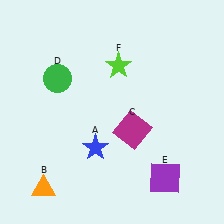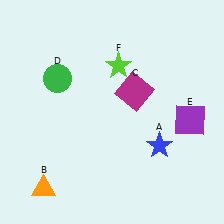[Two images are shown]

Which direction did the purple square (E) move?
The purple square (E) moved up.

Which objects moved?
The objects that moved are: the blue star (A), the magenta square (C), the purple square (E).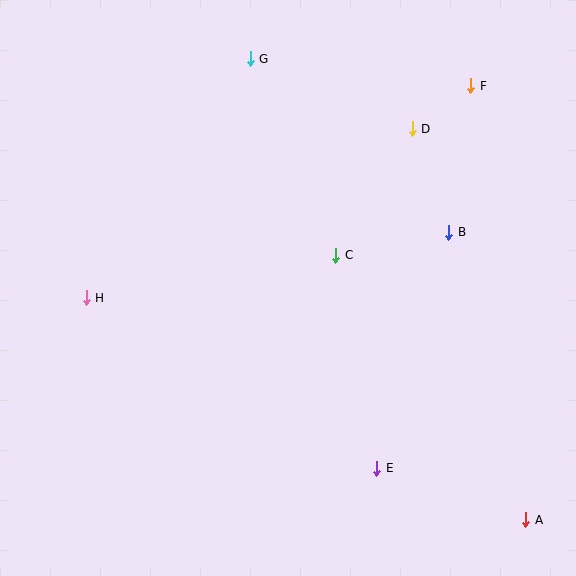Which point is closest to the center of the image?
Point C at (336, 255) is closest to the center.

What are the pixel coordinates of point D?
Point D is at (412, 129).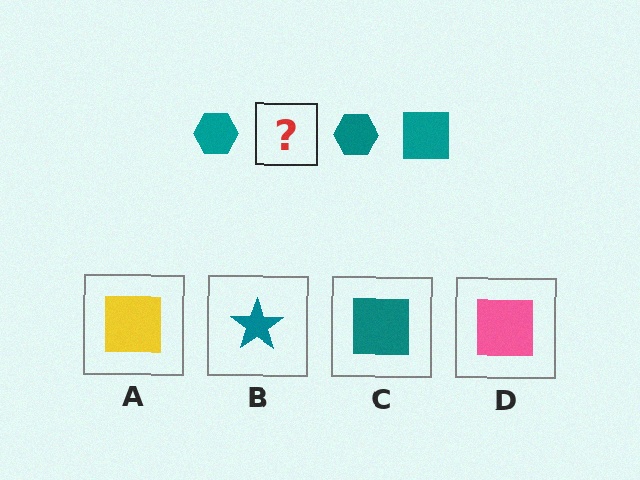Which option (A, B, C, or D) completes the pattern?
C.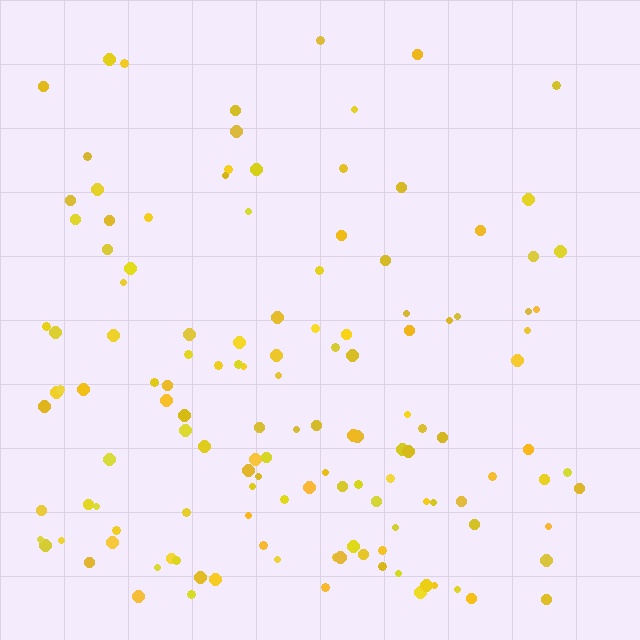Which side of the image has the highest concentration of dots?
The bottom.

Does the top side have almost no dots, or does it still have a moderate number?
Still a moderate number, just noticeably fewer than the bottom.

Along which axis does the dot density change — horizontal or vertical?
Vertical.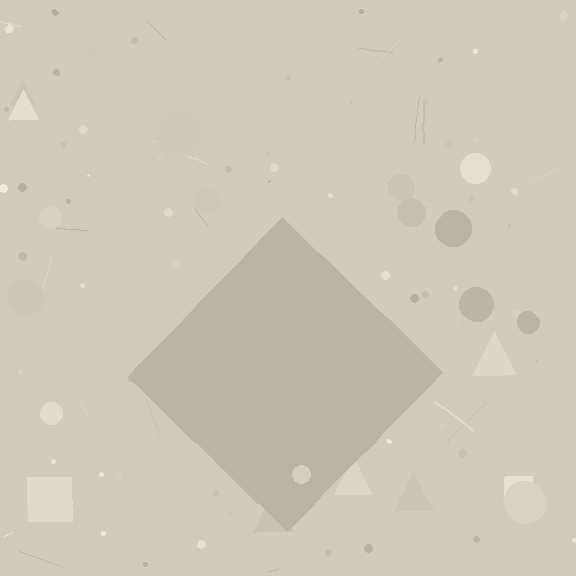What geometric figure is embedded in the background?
A diamond is embedded in the background.